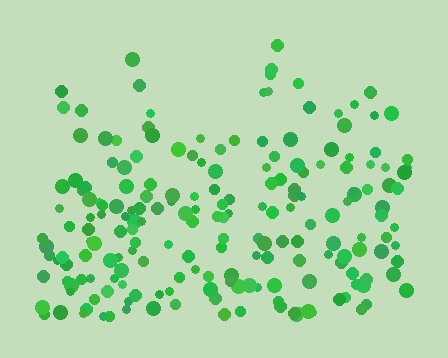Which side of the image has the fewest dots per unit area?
The top.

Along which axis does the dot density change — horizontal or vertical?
Vertical.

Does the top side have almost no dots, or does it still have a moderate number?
Still a moderate number, just noticeably fewer than the bottom.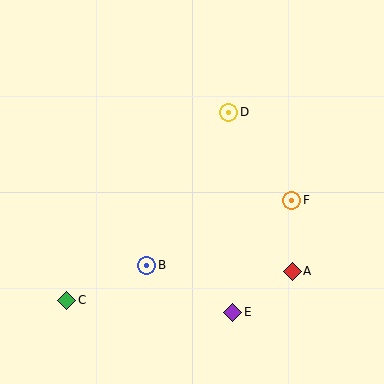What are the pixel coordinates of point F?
Point F is at (292, 200).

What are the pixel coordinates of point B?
Point B is at (147, 265).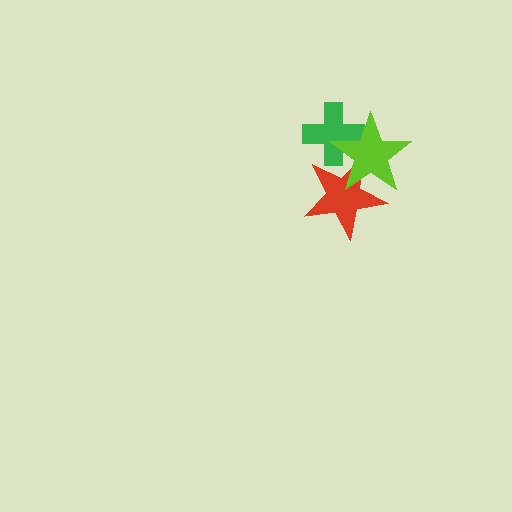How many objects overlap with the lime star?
2 objects overlap with the lime star.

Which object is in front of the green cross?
The lime star is in front of the green cross.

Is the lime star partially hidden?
No, no other shape covers it.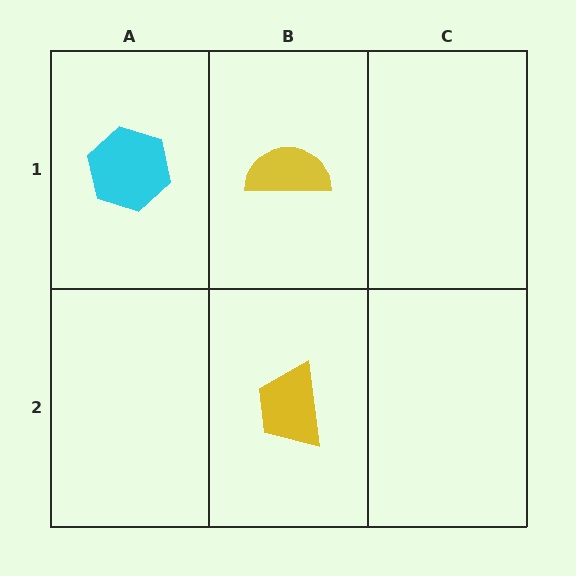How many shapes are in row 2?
1 shape.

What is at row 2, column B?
A yellow trapezoid.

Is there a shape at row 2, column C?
No, that cell is empty.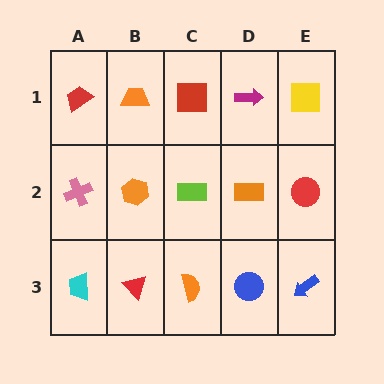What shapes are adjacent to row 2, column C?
A red square (row 1, column C), an orange semicircle (row 3, column C), an orange hexagon (row 2, column B), an orange rectangle (row 2, column D).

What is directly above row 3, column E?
A red circle.